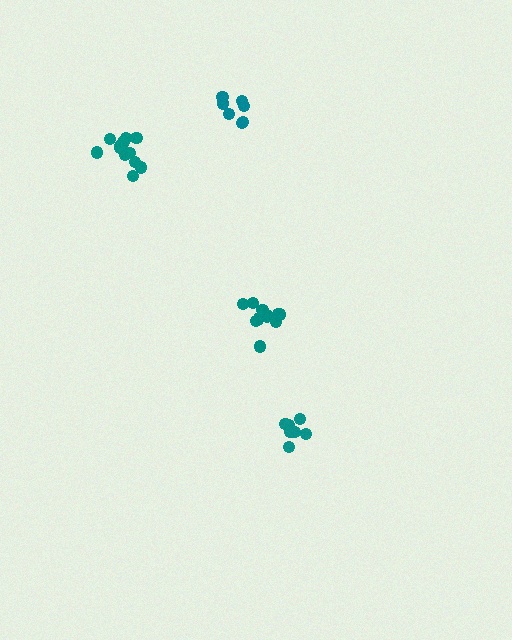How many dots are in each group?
Group 1: 7 dots, Group 2: 7 dots, Group 3: 13 dots, Group 4: 13 dots (40 total).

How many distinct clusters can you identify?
There are 4 distinct clusters.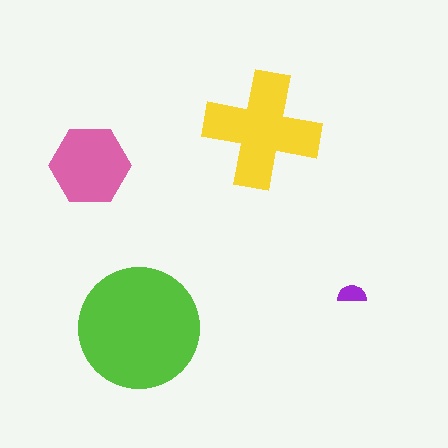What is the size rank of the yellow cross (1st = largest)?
2nd.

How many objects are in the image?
There are 4 objects in the image.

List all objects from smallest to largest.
The purple semicircle, the pink hexagon, the yellow cross, the lime circle.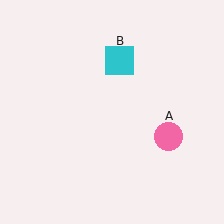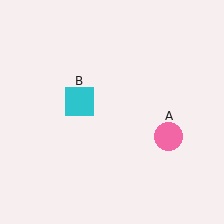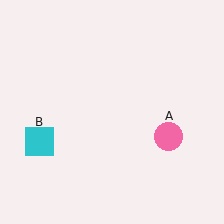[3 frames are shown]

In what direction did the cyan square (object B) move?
The cyan square (object B) moved down and to the left.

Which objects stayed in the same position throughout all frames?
Pink circle (object A) remained stationary.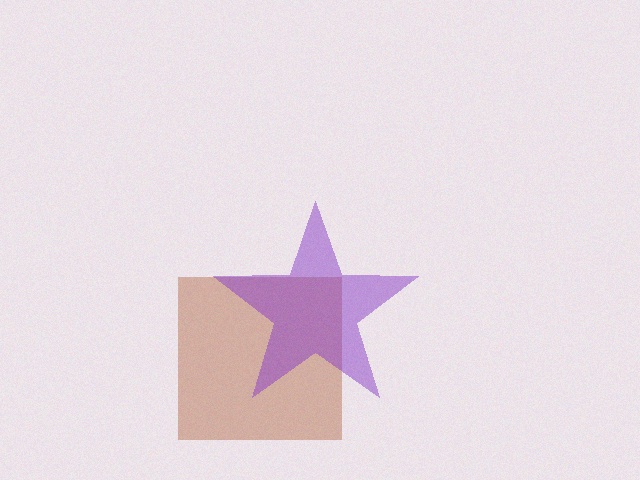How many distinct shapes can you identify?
There are 2 distinct shapes: a brown square, a purple star.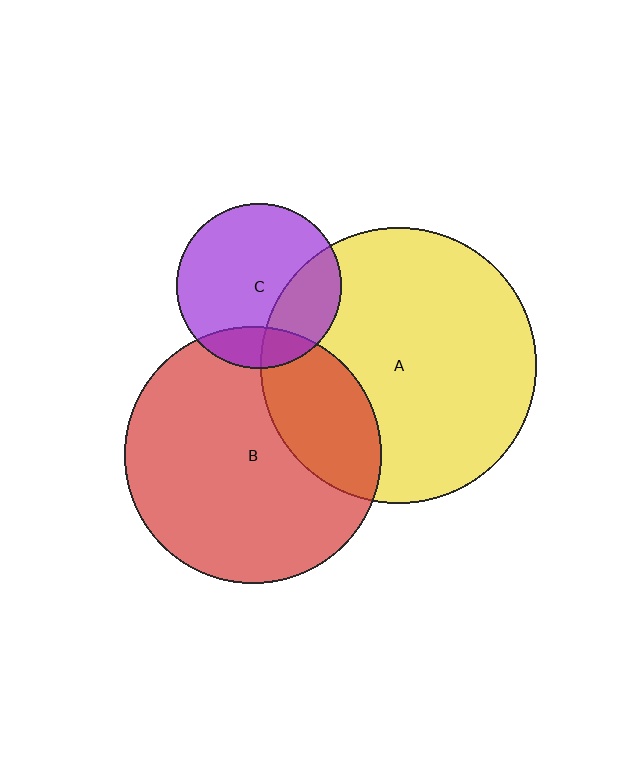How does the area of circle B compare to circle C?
Approximately 2.4 times.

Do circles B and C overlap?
Yes.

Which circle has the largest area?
Circle A (yellow).